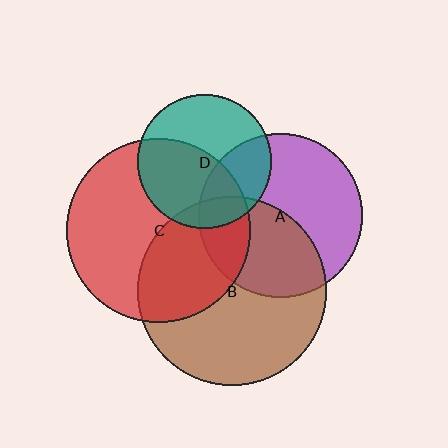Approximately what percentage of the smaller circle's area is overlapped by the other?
Approximately 30%.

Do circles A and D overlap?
Yes.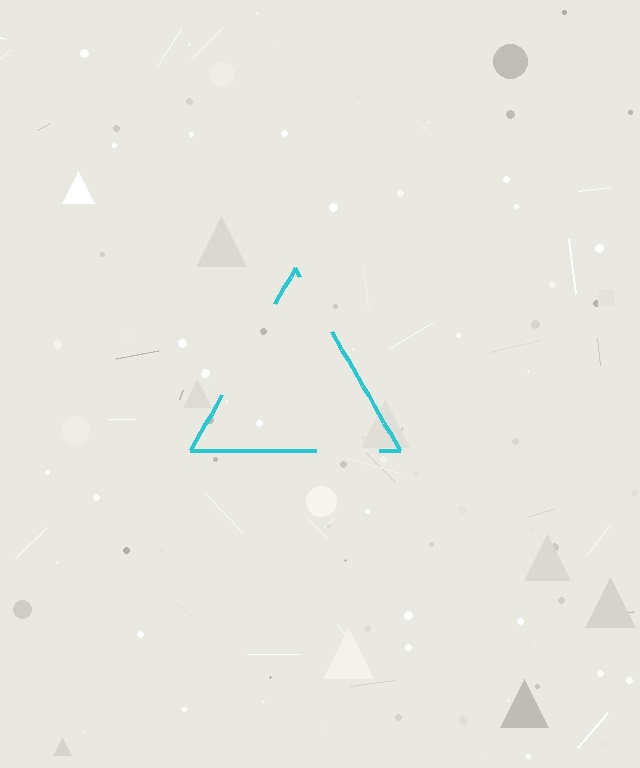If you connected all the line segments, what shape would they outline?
They would outline a triangle.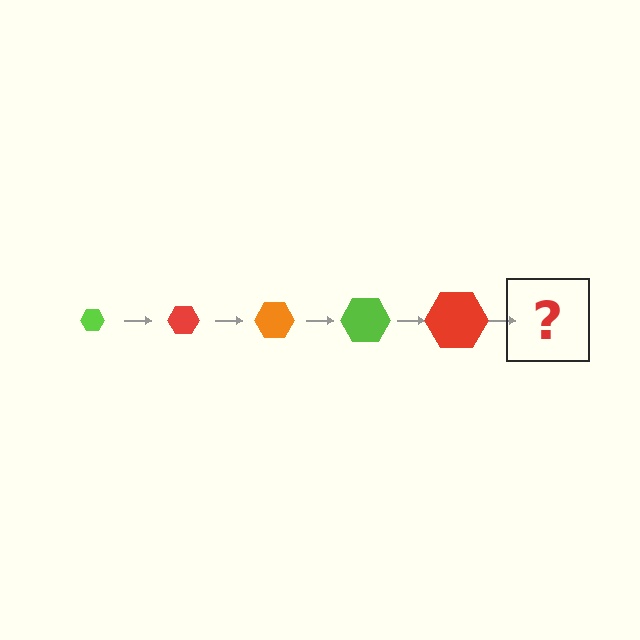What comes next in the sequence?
The next element should be an orange hexagon, larger than the previous one.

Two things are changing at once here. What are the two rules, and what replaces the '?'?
The two rules are that the hexagon grows larger each step and the color cycles through lime, red, and orange. The '?' should be an orange hexagon, larger than the previous one.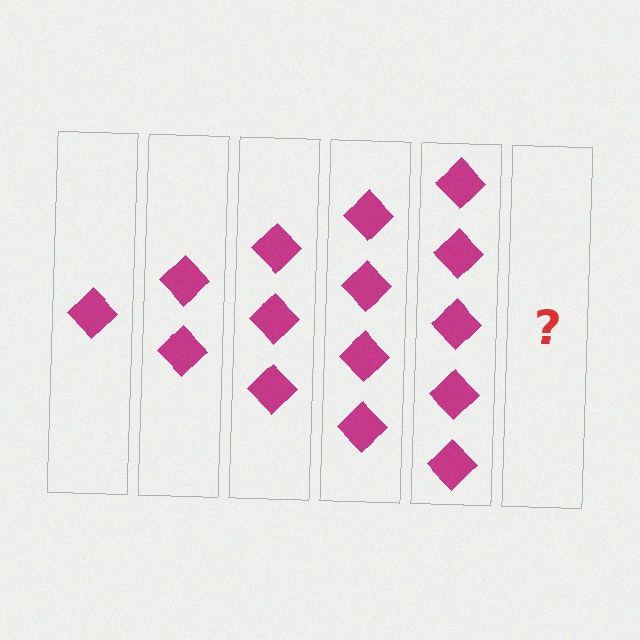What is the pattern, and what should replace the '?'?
The pattern is that each step adds one more diamond. The '?' should be 6 diamonds.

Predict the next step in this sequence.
The next step is 6 diamonds.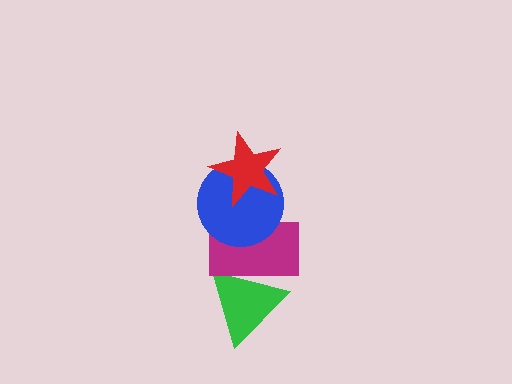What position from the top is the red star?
The red star is 1st from the top.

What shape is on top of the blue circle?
The red star is on top of the blue circle.